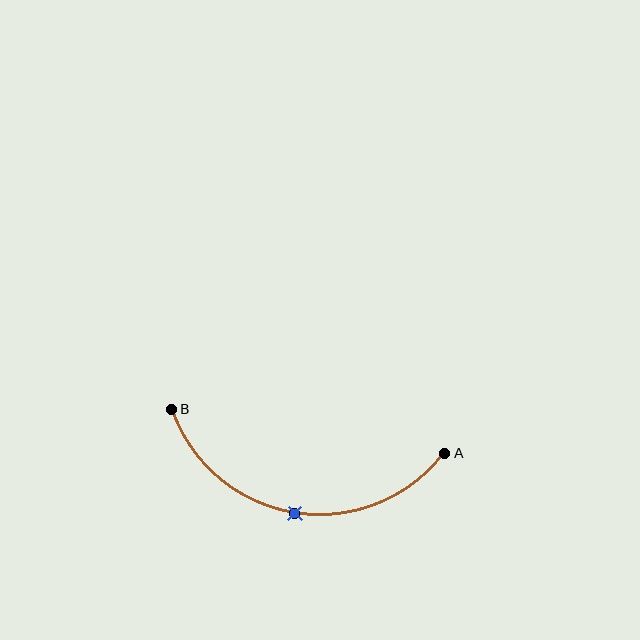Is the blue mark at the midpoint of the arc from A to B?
Yes. The blue mark lies on the arc at equal arc-length from both A and B — it is the arc midpoint.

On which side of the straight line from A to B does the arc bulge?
The arc bulges below the straight line connecting A and B.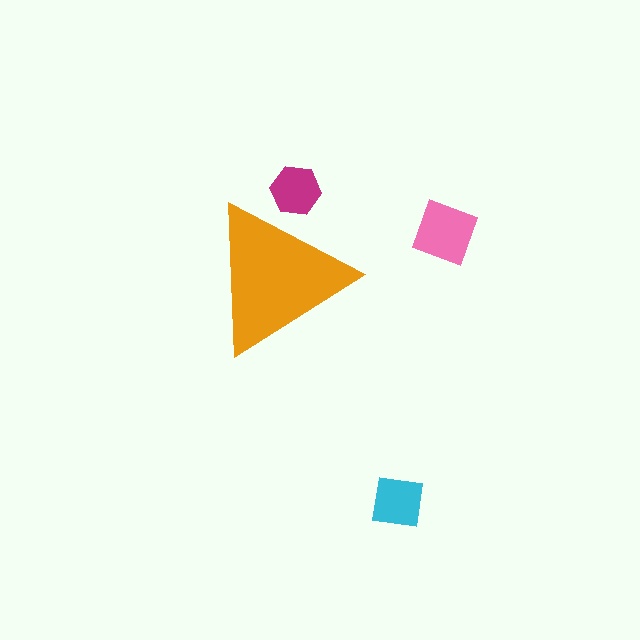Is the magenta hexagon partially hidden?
Yes, the magenta hexagon is partially hidden behind the orange triangle.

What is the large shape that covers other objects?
An orange triangle.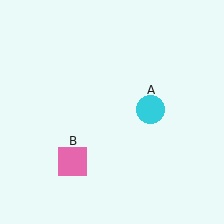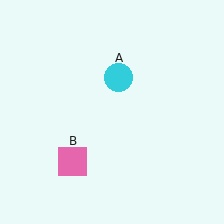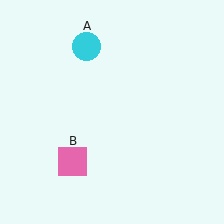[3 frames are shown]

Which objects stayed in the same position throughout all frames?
Pink square (object B) remained stationary.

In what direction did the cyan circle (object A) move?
The cyan circle (object A) moved up and to the left.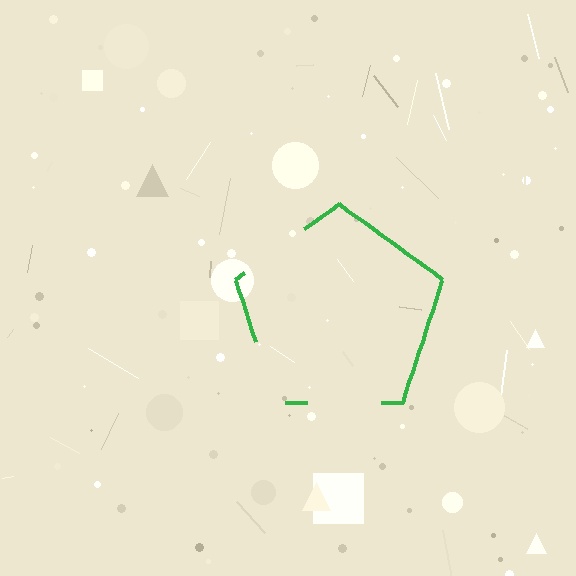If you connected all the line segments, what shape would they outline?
They would outline a pentagon.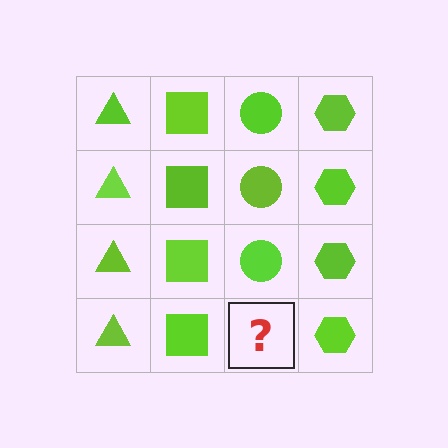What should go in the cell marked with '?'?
The missing cell should contain a lime circle.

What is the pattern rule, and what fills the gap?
The rule is that each column has a consistent shape. The gap should be filled with a lime circle.